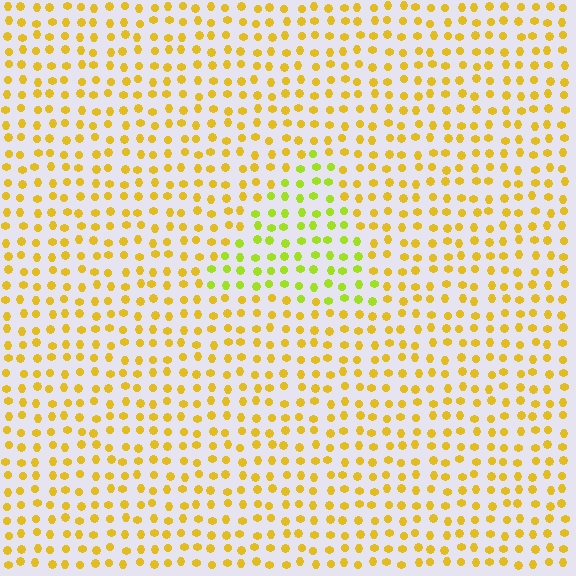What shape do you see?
I see a triangle.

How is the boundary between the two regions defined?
The boundary is defined purely by a slight shift in hue (about 33 degrees). Spacing, size, and orientation are identical on both sides.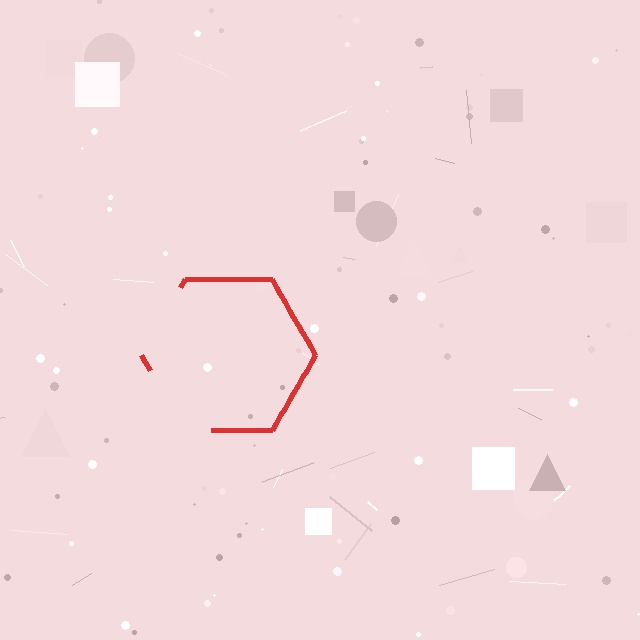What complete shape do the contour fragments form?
The contour fragments form a hexagon.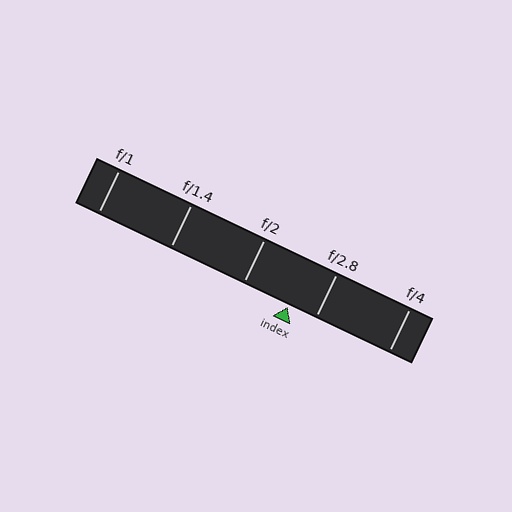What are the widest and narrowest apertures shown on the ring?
The widest aperture shown is f/1 and the narrowest is f/4.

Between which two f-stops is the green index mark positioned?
The index mark is between f/2 and f/2.8.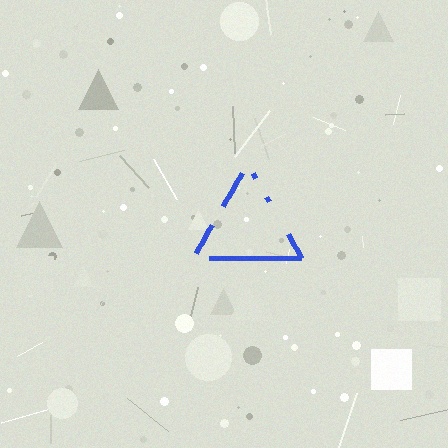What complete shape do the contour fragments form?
The contour fragments form a triangle.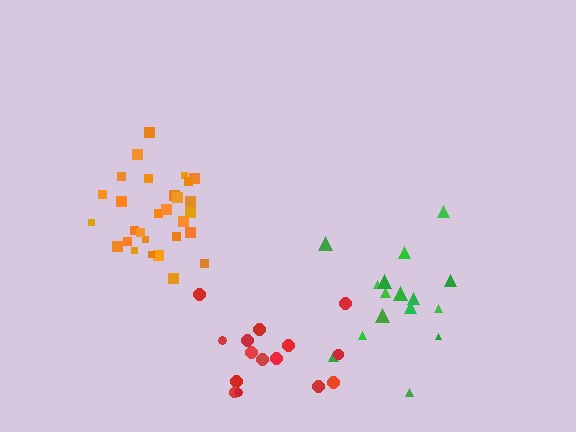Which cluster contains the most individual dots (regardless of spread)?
Orange (30).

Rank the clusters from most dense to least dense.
orange, green, red.